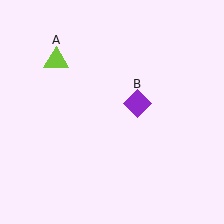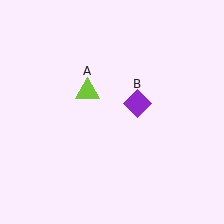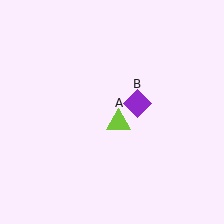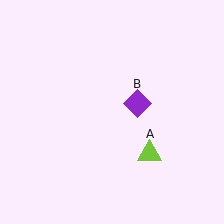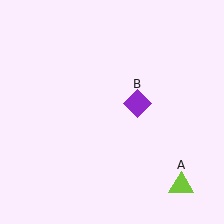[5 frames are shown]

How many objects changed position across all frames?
1 object changed position: lime triangle (object A).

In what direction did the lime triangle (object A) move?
The lime triangle (object A) moved down and to the right.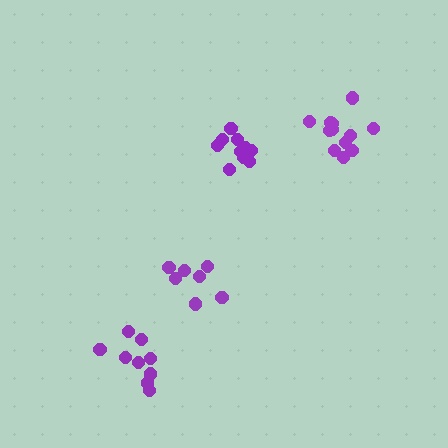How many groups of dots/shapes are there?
There are 4 groups.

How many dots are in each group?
Group 1: 8 dots, Group 2: 9 dots, Group 3: 10 dots, Group 4: 12 dots (39 total).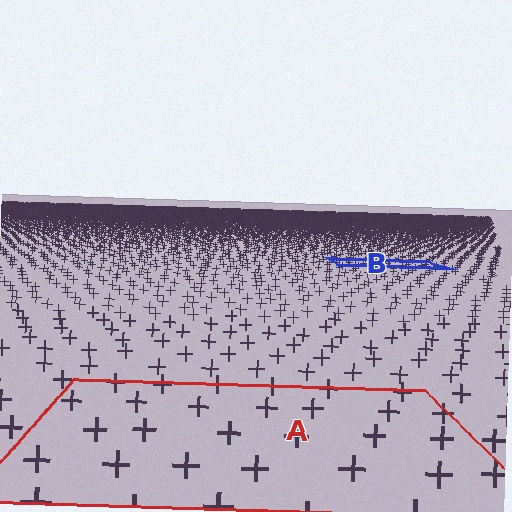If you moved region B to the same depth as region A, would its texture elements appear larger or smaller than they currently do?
They would appear larger. At a closer depth, the same texture elements are projected at a bigger on-screen size.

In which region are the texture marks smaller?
The texture marks are smaller in region B, because it is farther away.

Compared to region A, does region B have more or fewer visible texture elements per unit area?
Region B has more texture elements per unit area — they are packed more densely because it is farther away.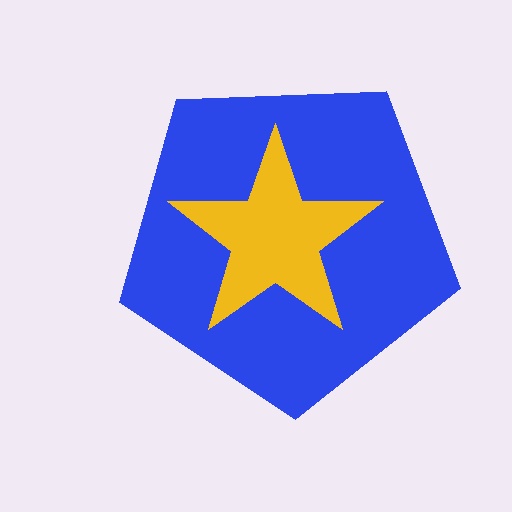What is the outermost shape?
The blue pentagon.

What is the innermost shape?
The yellow star.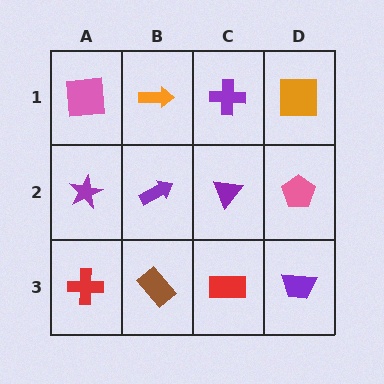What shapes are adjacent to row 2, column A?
A pink square (row 1, column A), a red cross (row 3, column A), a purple arrow (row 2, column B).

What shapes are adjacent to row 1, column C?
A purple triangle (row 2, column C), an orange arrow (row 1, column B), an orange square (row 1, column D).